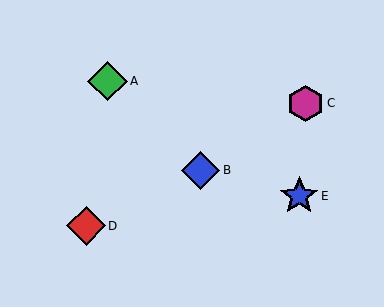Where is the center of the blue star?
The center of the blue star is at (299, 196).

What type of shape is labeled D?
Shape D is a red diamond.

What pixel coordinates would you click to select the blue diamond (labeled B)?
Click at (201, 170) to select the blue diamond B.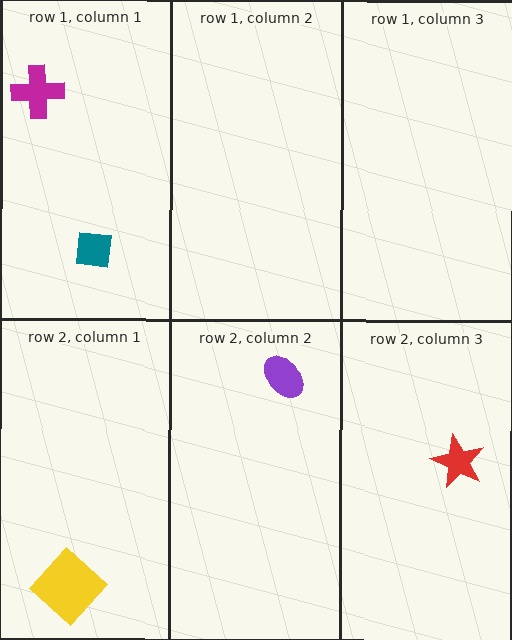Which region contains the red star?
The row 2, column 3 region.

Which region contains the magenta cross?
The row 1, column 1 region.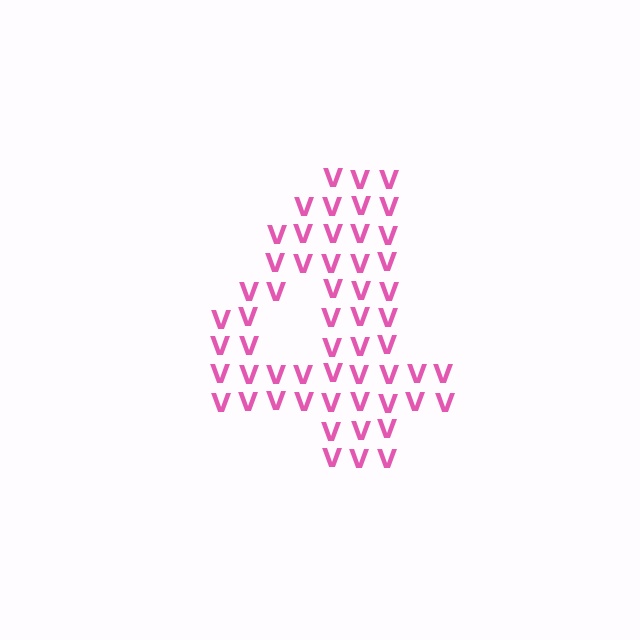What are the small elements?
The small elements are letter V's.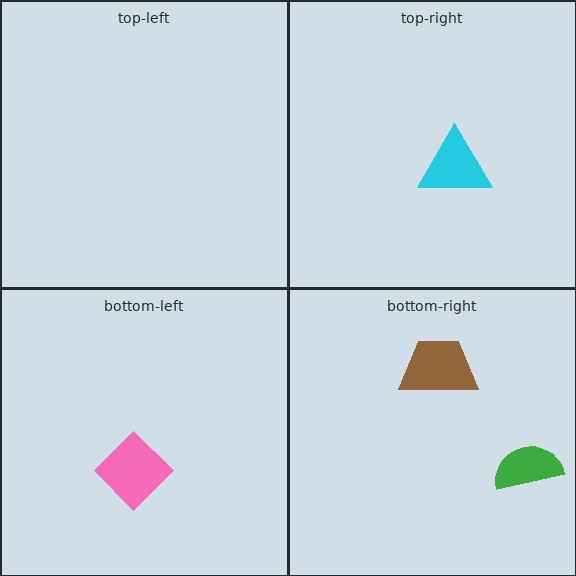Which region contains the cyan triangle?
The top-right region.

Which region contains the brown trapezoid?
The bottom-right region.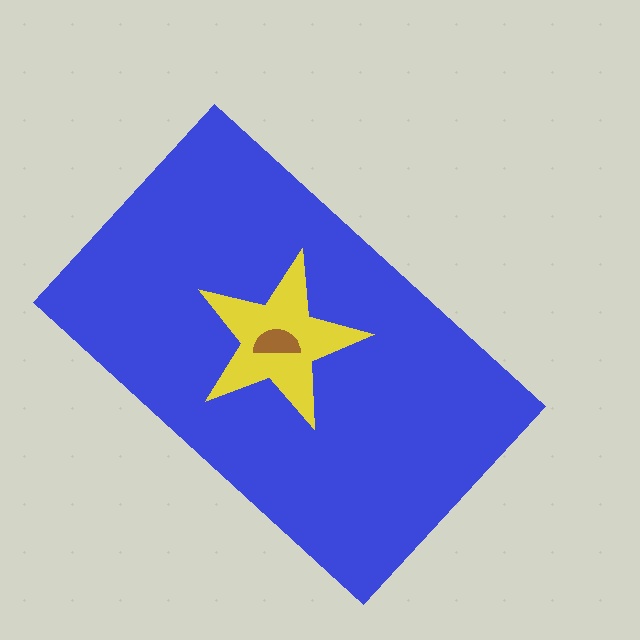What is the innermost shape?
The brown semicircle.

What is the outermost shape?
The blue rectangle.